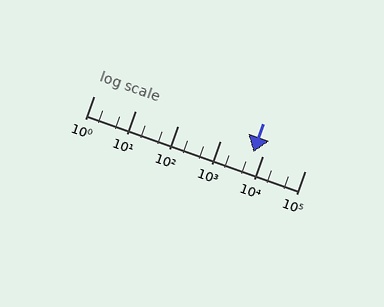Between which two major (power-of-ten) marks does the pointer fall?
The pointer is between 1000 and 10000.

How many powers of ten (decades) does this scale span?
The scale spans 5 decades, from 1 to 100000.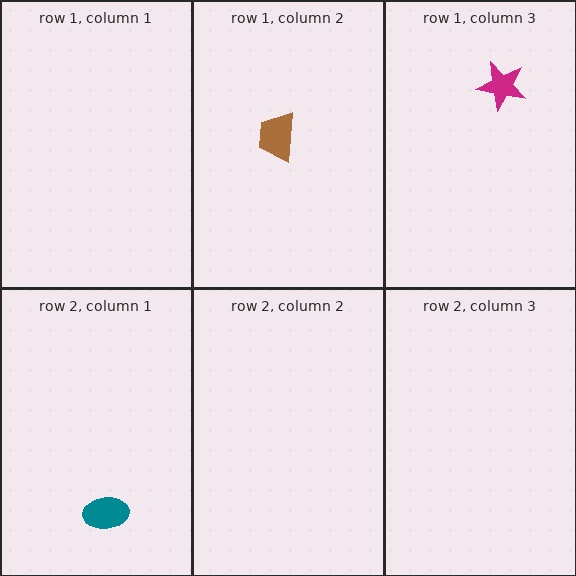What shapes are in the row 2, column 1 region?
The teal ellipse.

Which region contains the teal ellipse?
The row 2, column 1 region.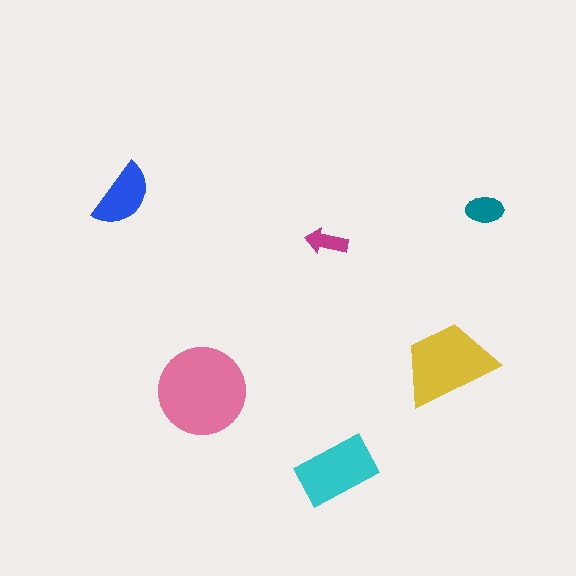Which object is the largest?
The pink circle.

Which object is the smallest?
The magenta arrow.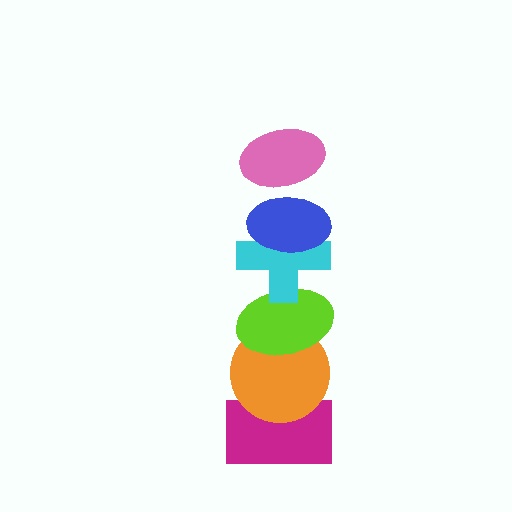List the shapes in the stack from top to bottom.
From top to bottom: the pink ellipse, the blue ellipse, the cyan cross, the lime ellipse, the orange circle, the magenta rectangle.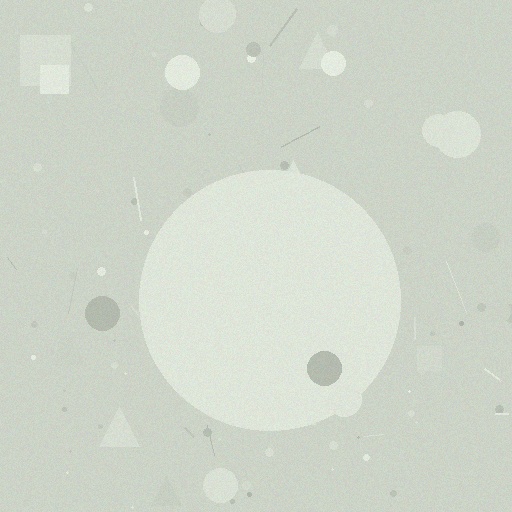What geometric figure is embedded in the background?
A circle is embedded in the background.